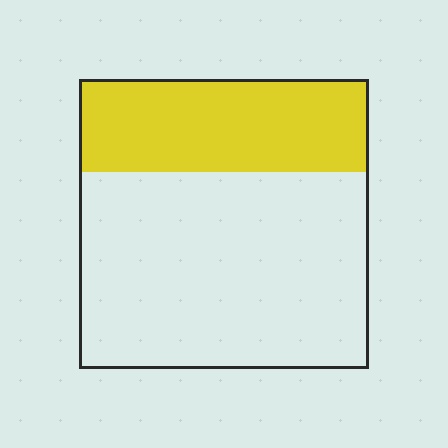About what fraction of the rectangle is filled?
About one third (1/3).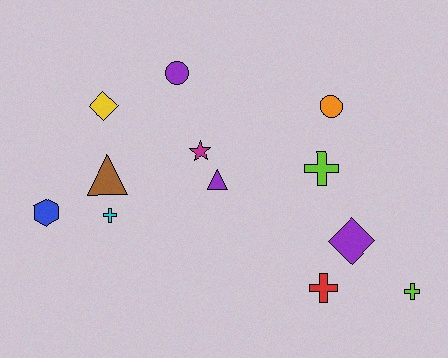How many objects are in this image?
There are 12 objects.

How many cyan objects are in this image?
There is 1 cyan object.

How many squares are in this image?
There are no squares.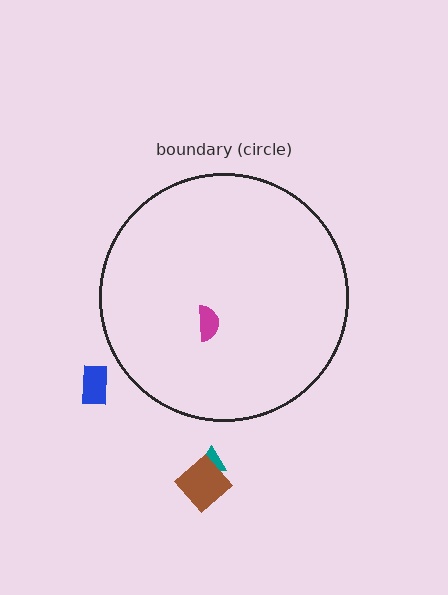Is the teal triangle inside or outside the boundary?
Outside.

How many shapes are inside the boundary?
1 inside, 3 outside.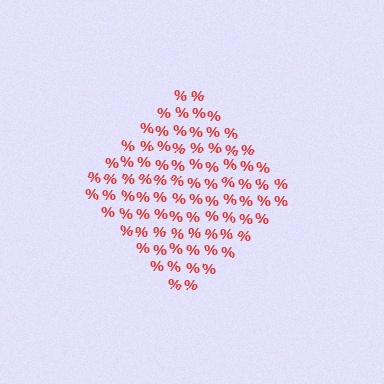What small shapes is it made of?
It is made of small percent signs.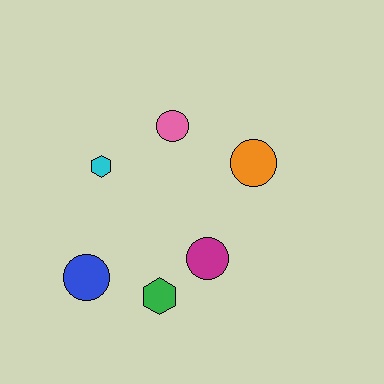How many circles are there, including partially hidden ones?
There are 4 circles.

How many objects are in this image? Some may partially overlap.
There are 6 objects.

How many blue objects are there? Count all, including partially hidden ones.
There is 1 blue object.